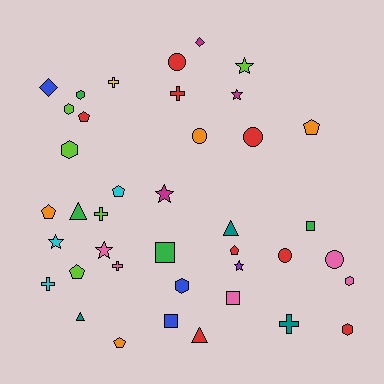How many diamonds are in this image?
There are 2 diamonds.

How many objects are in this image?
There are 40 objects.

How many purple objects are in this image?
There is 1 purple object.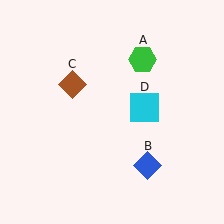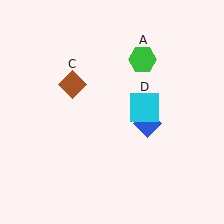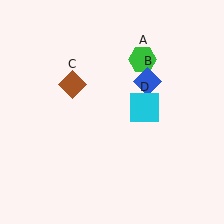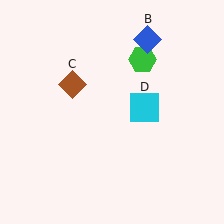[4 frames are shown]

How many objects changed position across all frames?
1 object changed position: blue diamond (object B).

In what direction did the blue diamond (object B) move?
The blue diamond (object B) moved up.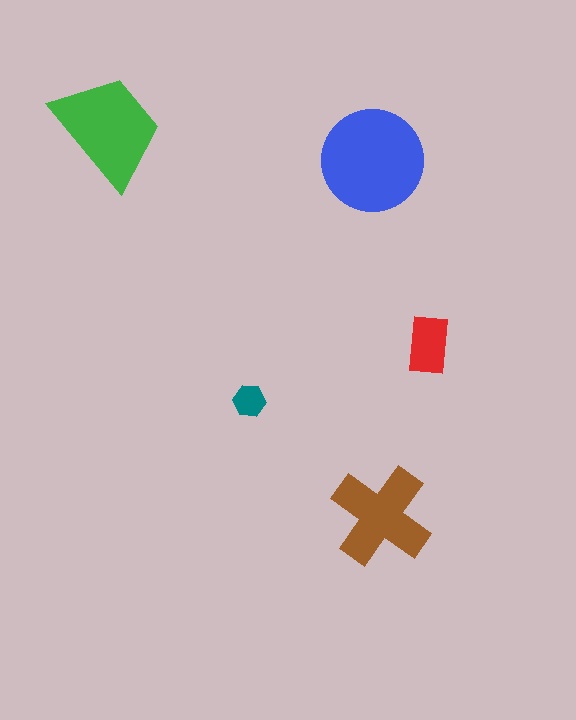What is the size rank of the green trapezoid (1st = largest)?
2nd.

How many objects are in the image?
There are 5 objects in the image.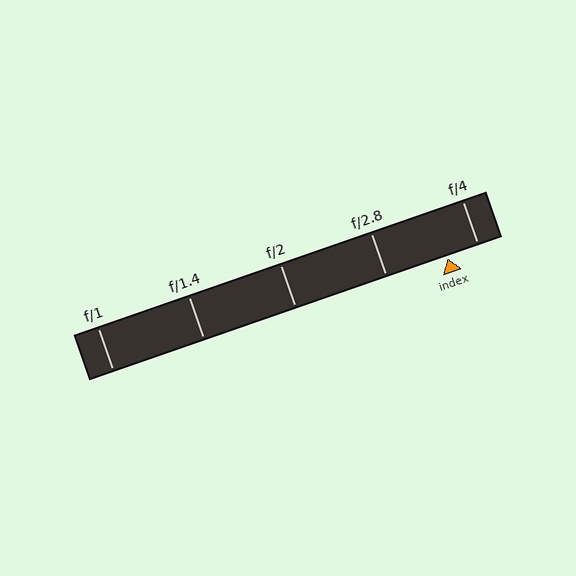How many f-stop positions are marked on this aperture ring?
There are 5 f-stop positions marked.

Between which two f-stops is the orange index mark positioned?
The index mark is between f/2.8 and f/4.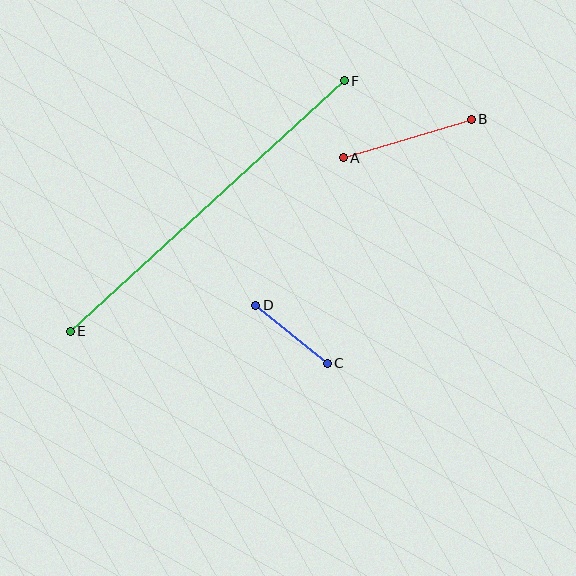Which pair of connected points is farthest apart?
Points E and F are farthest apart.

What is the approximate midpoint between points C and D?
The midpoint is at approximately (291, 334) pixels.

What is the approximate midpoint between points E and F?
The midpoint is at approximately (207, 206) pixels.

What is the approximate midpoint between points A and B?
The midpoint is at approximately (407, 139) pixels.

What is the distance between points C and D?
The distance is approximately 92 pixels.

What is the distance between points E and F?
The distance is approximately 371 pixels.